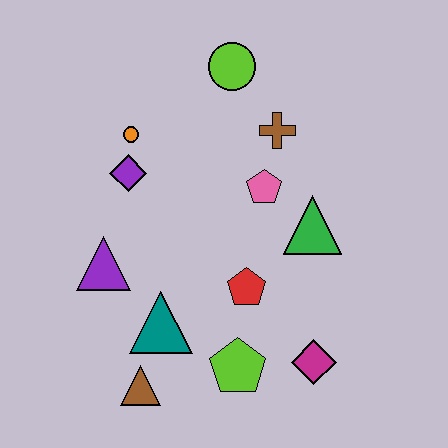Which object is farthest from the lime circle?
The brown triangle is farthest from the lime circle.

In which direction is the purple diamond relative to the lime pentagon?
The purple diamond is above the lime pentagon.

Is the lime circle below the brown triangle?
No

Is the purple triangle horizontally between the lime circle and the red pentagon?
No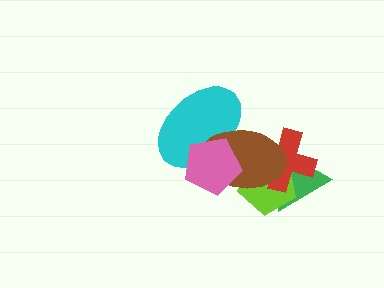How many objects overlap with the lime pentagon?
3 objects overlap with the lime pentagon.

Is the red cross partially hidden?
Yes, it is partially covered by another shape.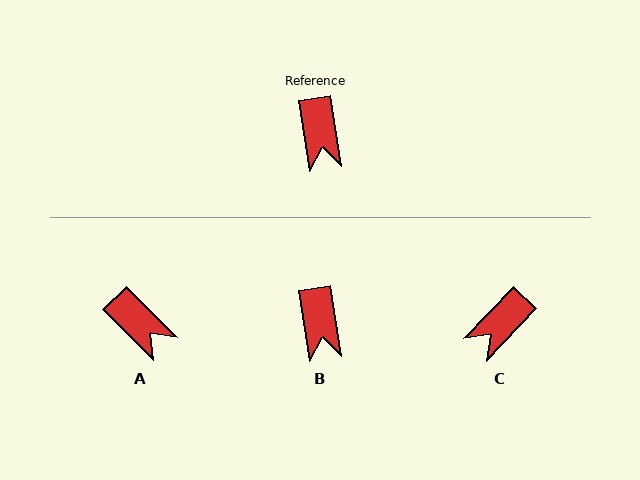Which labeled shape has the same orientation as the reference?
B.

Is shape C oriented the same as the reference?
No, it is off by about 52 degrees.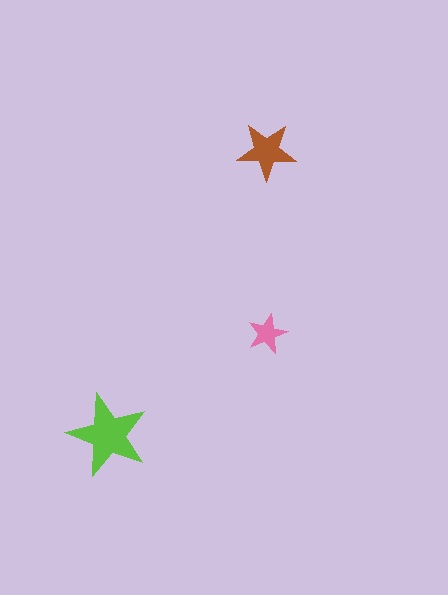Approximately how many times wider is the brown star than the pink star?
About 1.5 times wider.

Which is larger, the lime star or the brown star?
The lime one.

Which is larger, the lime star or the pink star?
The lime one.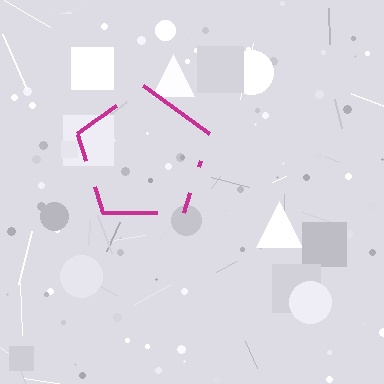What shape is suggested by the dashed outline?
The dashed outline suggests a pentagon.